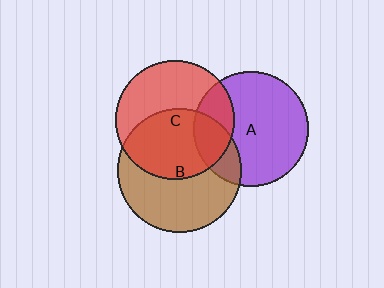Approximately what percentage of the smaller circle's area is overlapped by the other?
Approximately 20%.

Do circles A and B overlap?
Yes.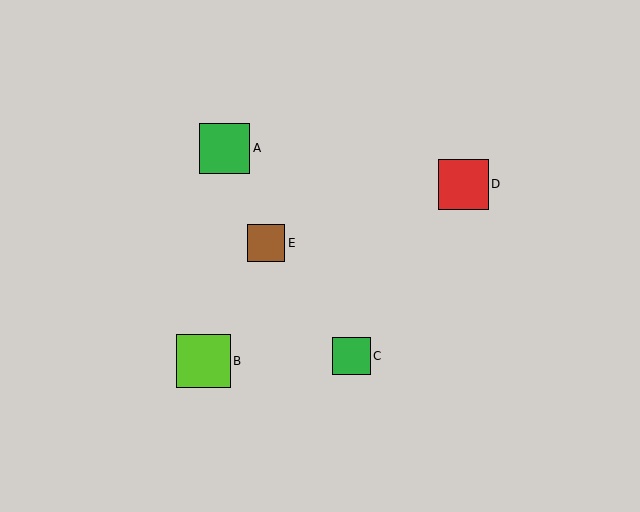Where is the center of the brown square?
The center of the brown square is at (266, 243).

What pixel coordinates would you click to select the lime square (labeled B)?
Click at (203, 361) to select the lime square B.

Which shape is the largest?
The lime square (labeled B) is the largest.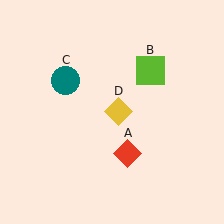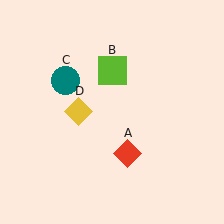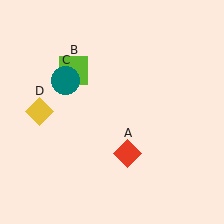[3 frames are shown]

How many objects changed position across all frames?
2 objects changed position: lime square (object B), yellow diamond (object D).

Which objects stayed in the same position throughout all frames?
Red diamond (object A) and teal circle (object C) remained stationary.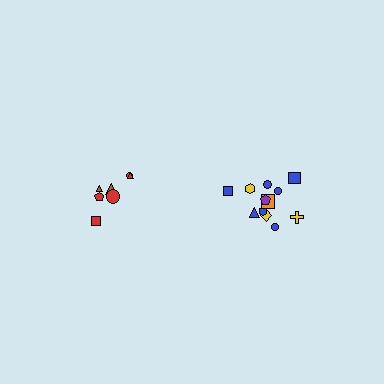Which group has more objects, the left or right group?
The right group.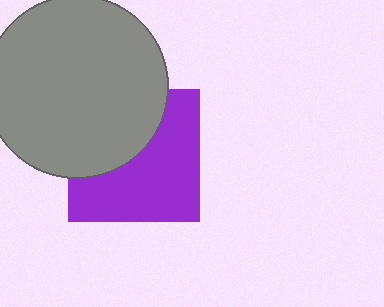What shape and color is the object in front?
The object in front is a gray circle.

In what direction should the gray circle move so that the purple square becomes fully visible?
The gray circle should move toward the upper-left. That is the shortest direction to clear the overlap and leave the purple square fully visible.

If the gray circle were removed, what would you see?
You would see the complete purple square.